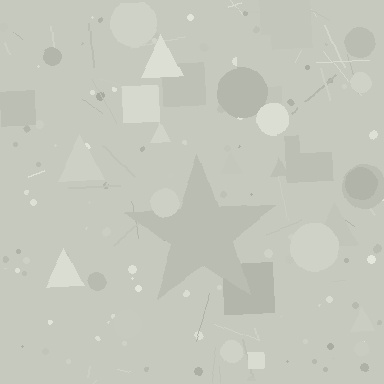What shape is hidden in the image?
A star is hidden in the image.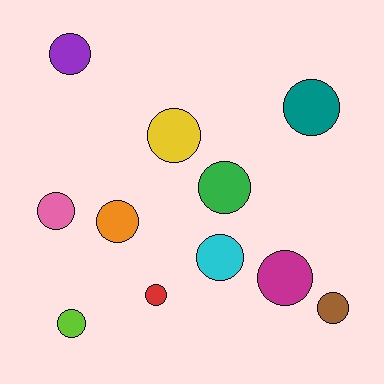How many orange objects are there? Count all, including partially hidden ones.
There is 1 orange object.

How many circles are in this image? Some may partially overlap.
There are 11 circles.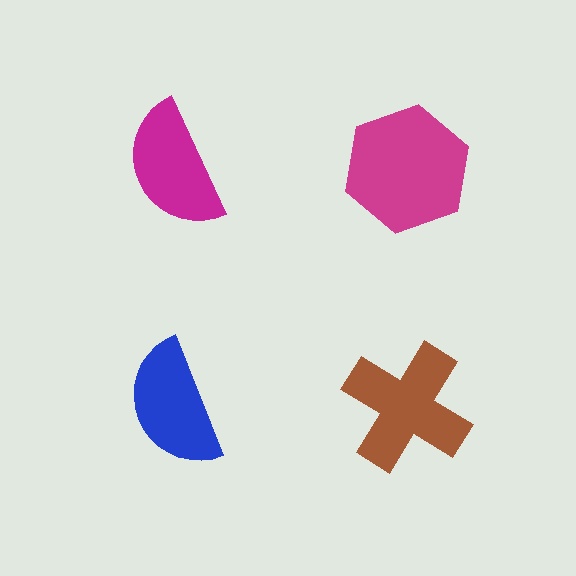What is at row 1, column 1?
A magenta semicircle.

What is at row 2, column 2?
A brown cross.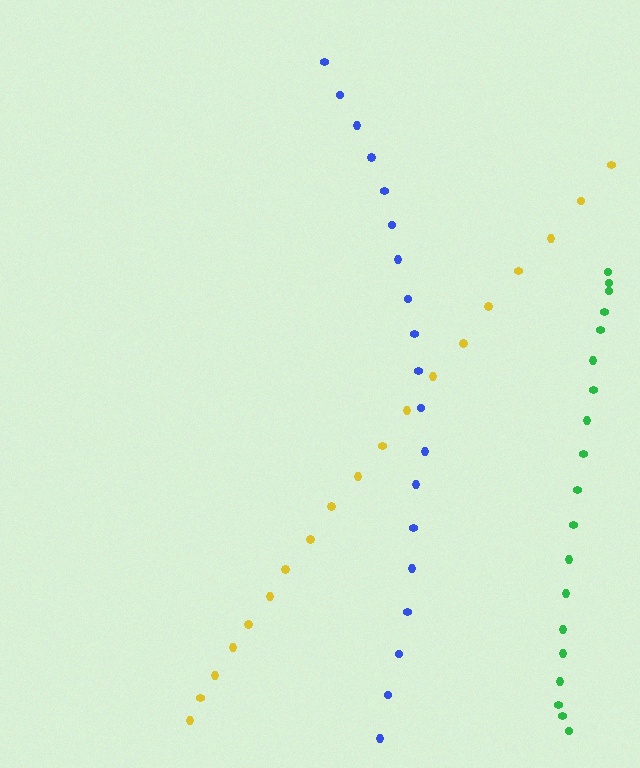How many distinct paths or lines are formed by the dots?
There are 3 distinct paths.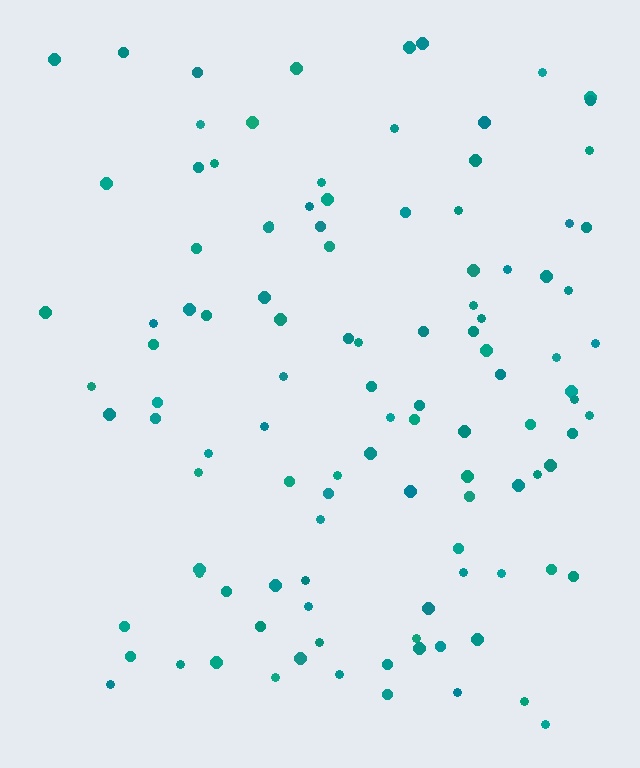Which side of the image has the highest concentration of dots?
The right.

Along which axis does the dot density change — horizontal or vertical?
Horizontal.